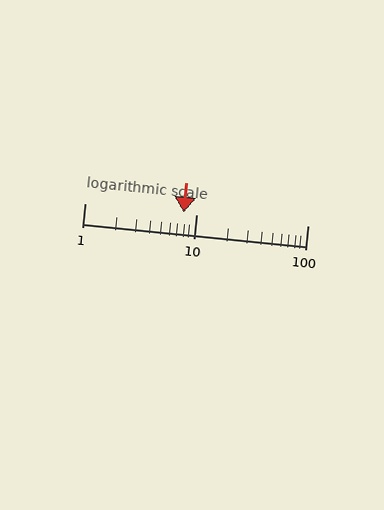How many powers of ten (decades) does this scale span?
The scale spans 2 decades, from 1 to 100.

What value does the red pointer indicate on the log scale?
The pointer indicates approximately 7.7.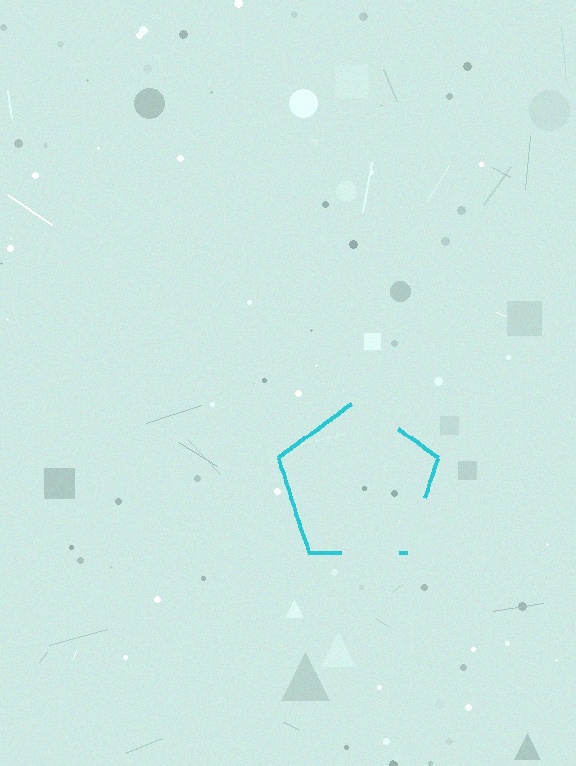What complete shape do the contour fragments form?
The contour fragments form a pentagon.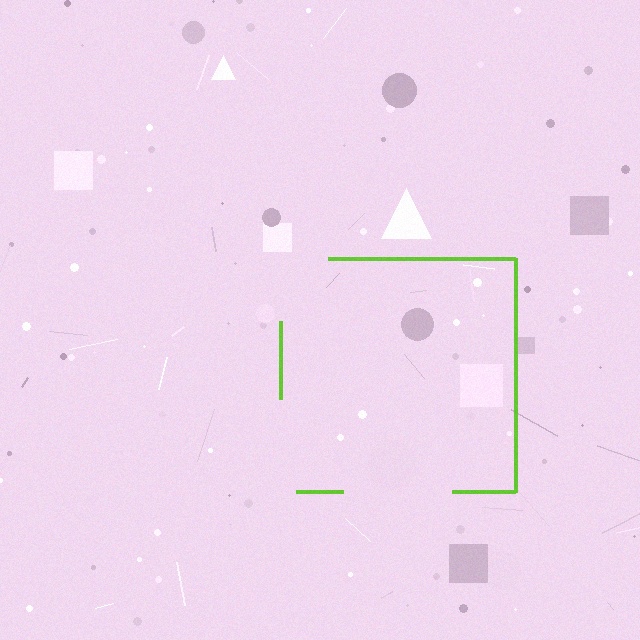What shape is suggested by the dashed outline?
The dashed outline suggests a square.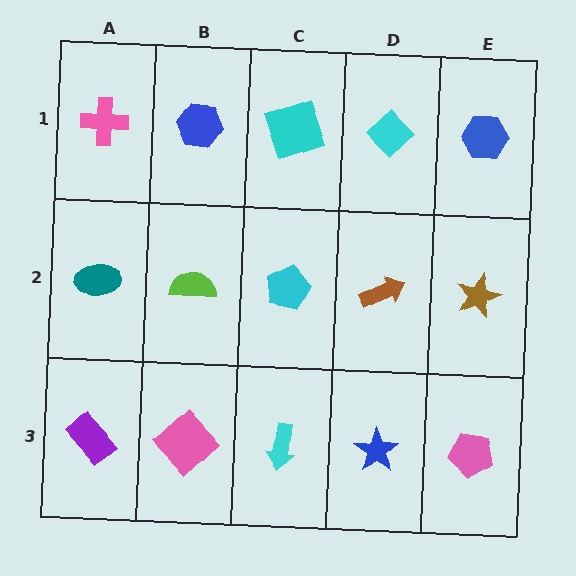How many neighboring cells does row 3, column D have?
3.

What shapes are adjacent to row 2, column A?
A pink cross (row 1, column A), a purple rectangle (row 3, column A), a lime semicircle (row 2, column B).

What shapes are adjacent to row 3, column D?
A brown arrow (row 2, column D), a cyan arrow (row 3, column C), a pink pentagon (row 3, column E).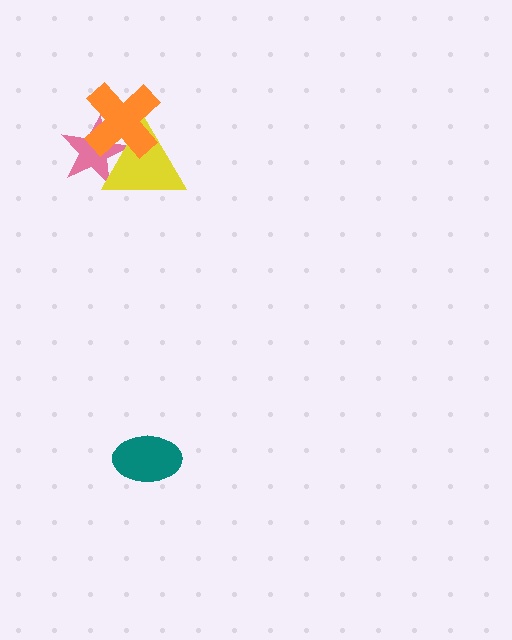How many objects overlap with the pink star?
2 objects overlap with the pink star.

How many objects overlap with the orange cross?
2 objects overlap with the orange cross.